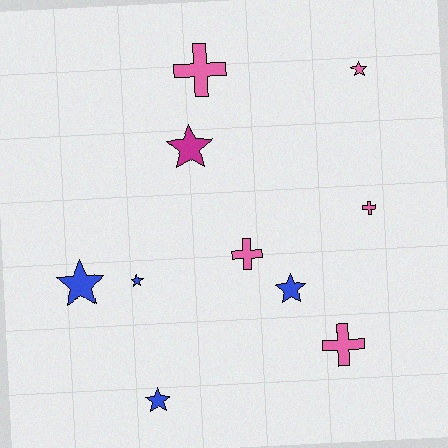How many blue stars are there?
There are 4 blue stars.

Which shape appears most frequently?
Star, with 6 objects.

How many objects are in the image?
There are 10 objects.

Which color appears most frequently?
Pink, with 5 objects.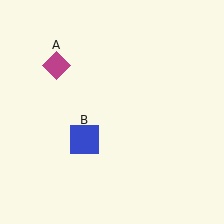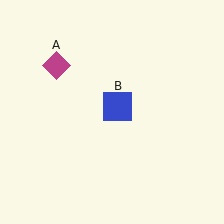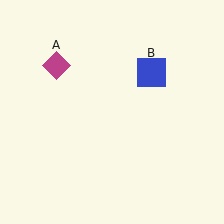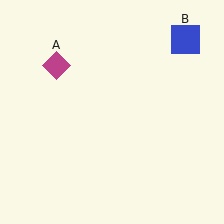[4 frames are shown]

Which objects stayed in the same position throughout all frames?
Magenta diamond (object A) remained stationary.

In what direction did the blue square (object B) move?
The blue square (object B) moved up and to the right.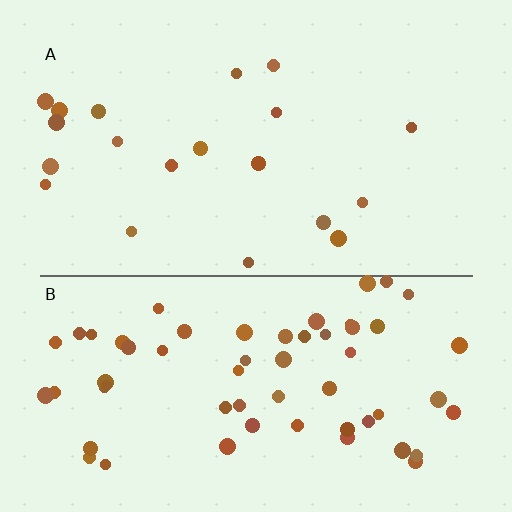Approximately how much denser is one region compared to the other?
Approximately 3.1× — region B over region A.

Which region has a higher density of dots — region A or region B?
B (the bottom).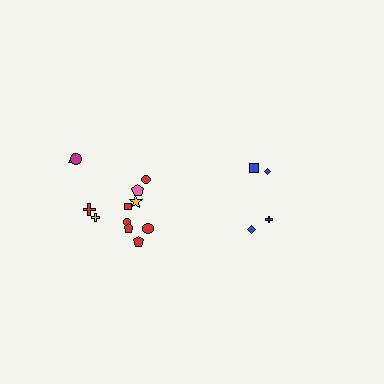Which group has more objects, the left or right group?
The left group.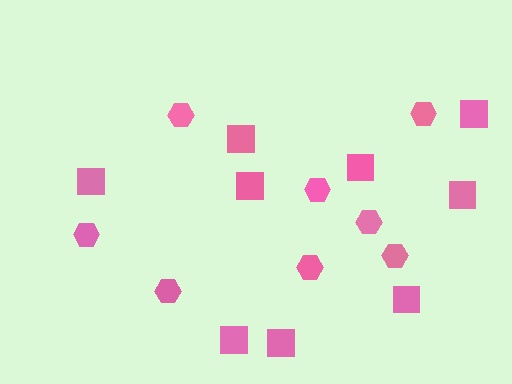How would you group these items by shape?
There are 2 groups: one group of hexagons (8) and one group of squares (9).